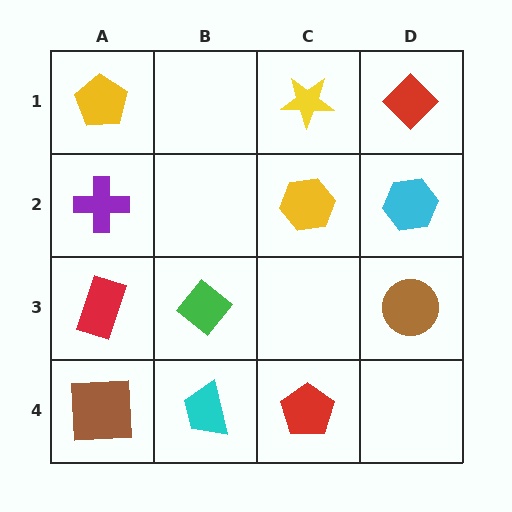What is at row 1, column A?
A yellow pentagon.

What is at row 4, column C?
A red pentagon.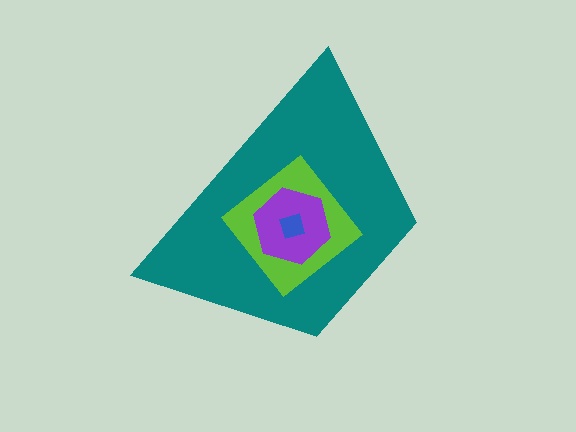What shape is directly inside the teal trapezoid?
The lime diamond.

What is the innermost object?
The blue square.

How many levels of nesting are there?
4.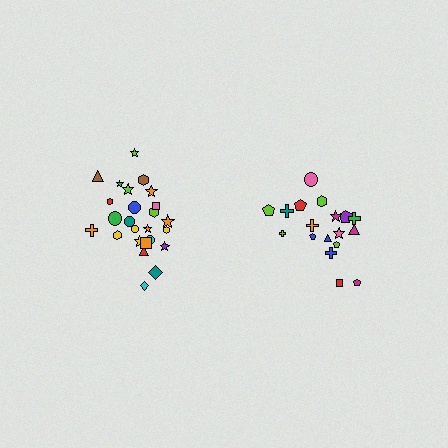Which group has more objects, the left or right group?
The left group.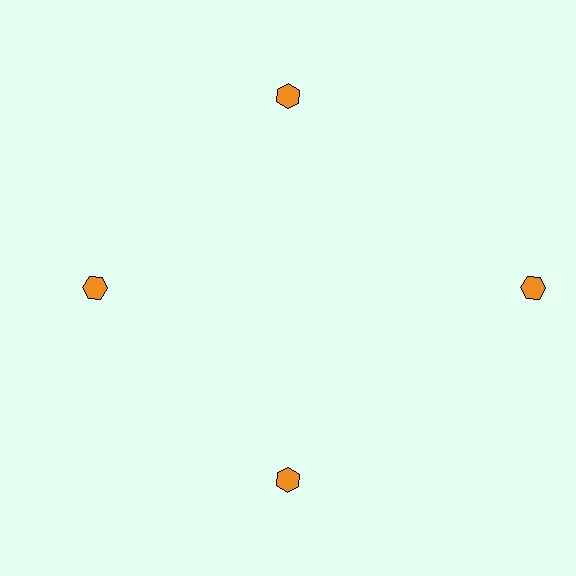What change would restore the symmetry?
The symmetry would be restored by moving it inward, back onto the ring so that all 4 hexagons sit at equal angles and equal distance from the center.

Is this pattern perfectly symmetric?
No. The 4 orange hexagons are arranged in a ring, but one element near the 3 o'clock position is pushed outward from the center, breaking the 4-fold rotational symmetry.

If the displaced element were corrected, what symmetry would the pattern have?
It would have 4-fold rotational symmetry — the pattern would map onto itself every 90 degrees.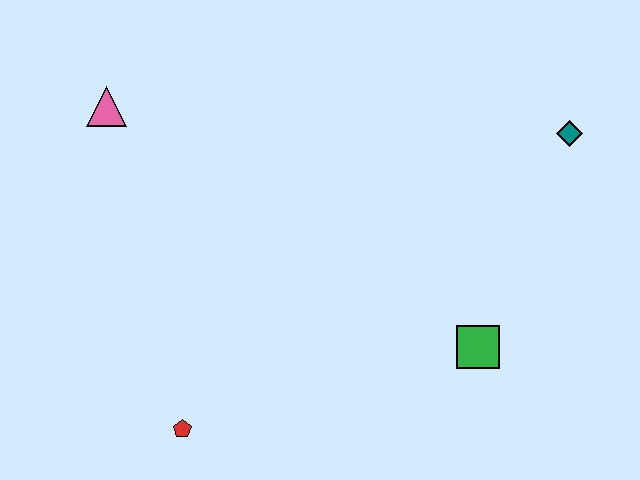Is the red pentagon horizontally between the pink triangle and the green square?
Yes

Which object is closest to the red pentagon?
The green square is closest to the red pentagon.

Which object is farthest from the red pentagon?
The teal diamond is farthest from the red pentagon.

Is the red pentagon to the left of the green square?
Yes